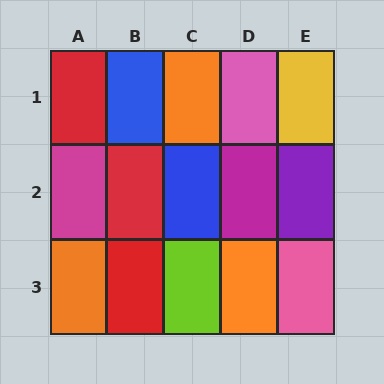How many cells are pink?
2 cells are pink.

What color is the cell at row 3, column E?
Pink.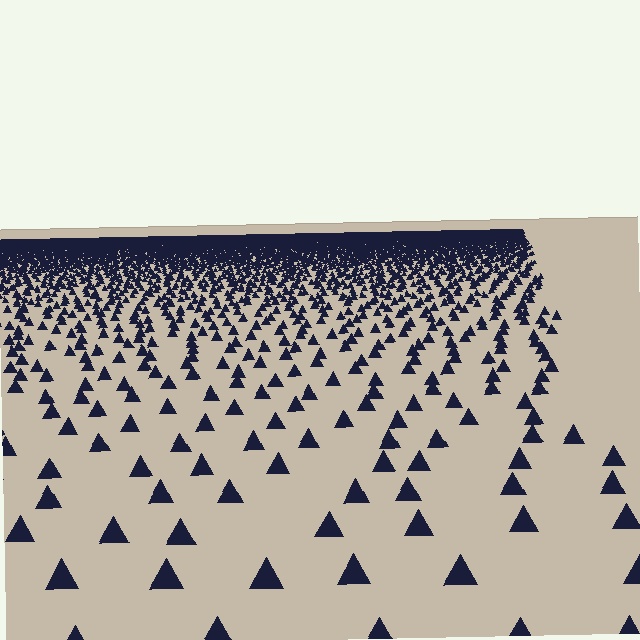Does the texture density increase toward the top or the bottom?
Density increases toward the top.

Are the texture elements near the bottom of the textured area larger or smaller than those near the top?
Larger. Near the bottom, elements are closer to the viewer and appear at a bigger on-screen size.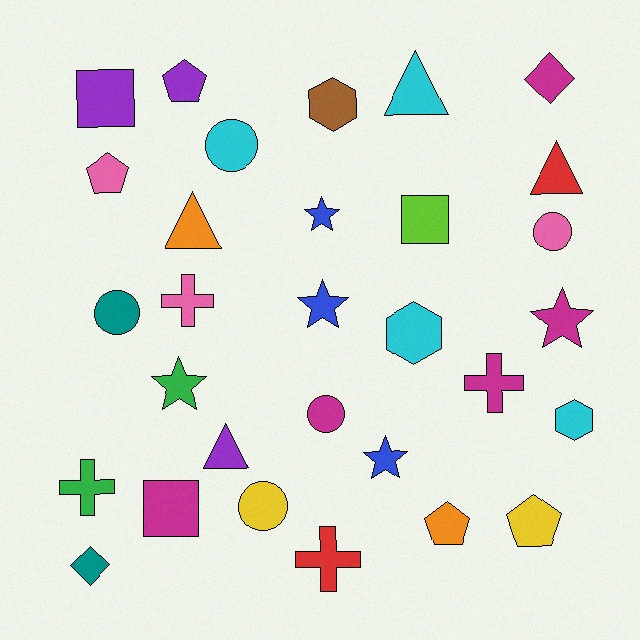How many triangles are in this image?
There are 4 triangles.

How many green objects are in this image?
There are 2 green objects.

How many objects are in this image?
There are 30 objects.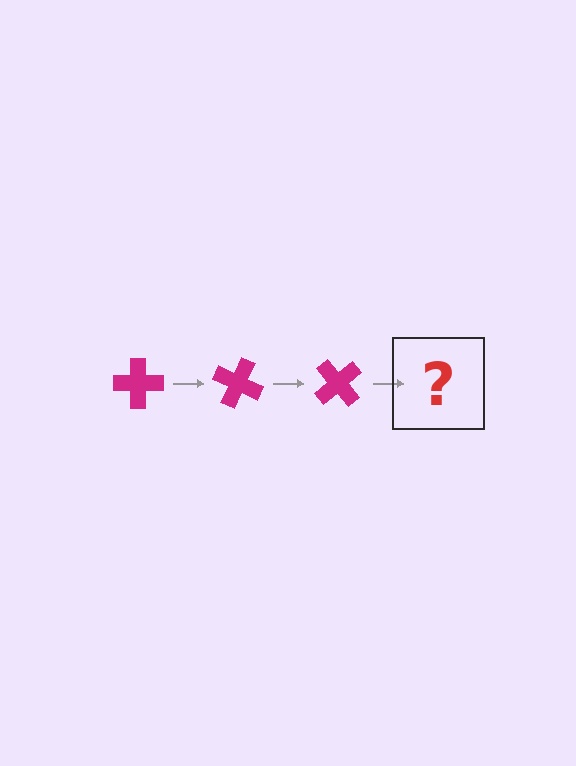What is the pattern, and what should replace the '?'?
The pattern is that the cross rotates 25 degrees each step. The '?' should be a magenta cross rotated 75 degrees.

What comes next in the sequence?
The next element should be a magenta cross rotated 75 degrees.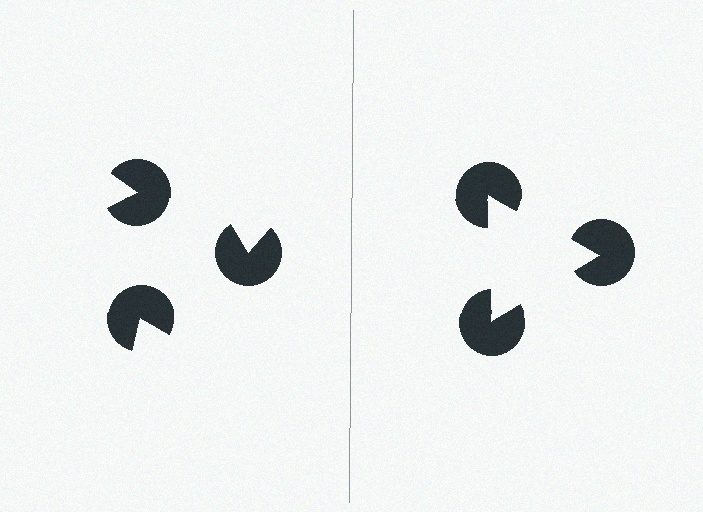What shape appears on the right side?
An illusory triangle.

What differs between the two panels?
The pac-man discs are positioned identically on both sides; only the wedge orientations differ. On the right they align to a triangle; on the left they are misaligned.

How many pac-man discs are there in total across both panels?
6 — 3 on each side.